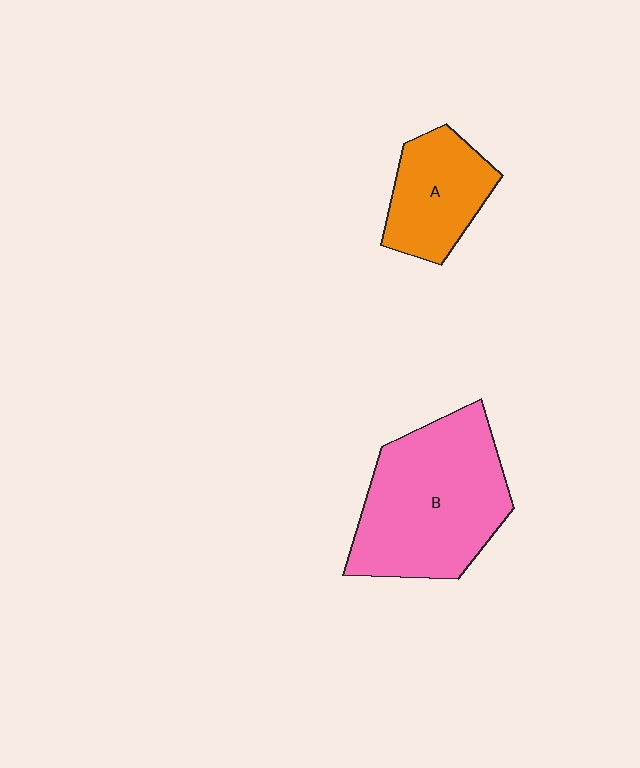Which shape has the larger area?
Shape B (pink).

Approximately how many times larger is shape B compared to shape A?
Approximately 1.9 times.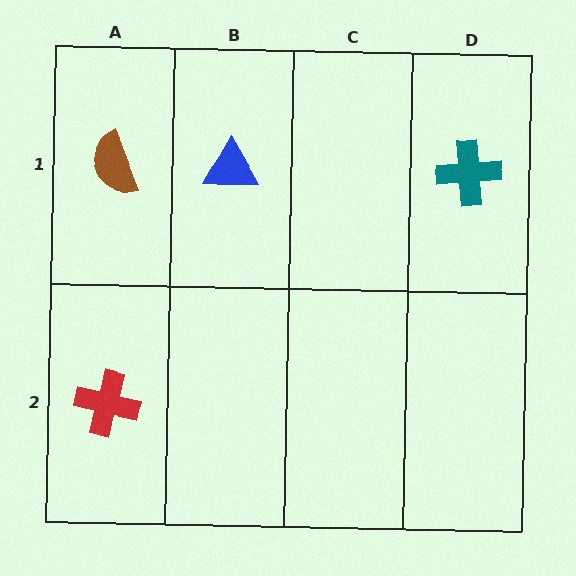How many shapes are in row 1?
3 shapes.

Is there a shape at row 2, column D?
No, that cell is empty.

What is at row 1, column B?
A blue triangle.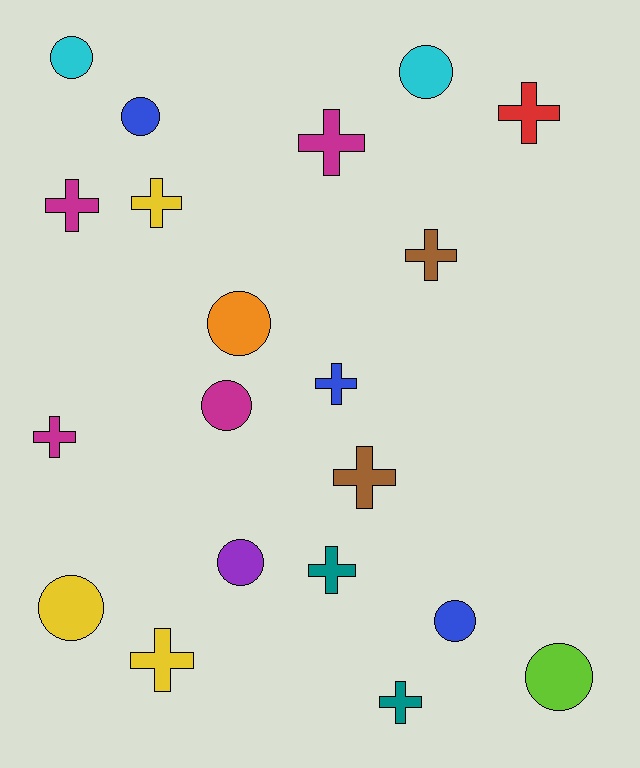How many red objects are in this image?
There is 1 red object.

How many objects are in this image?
There are 20 objects.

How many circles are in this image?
There are 9 circles.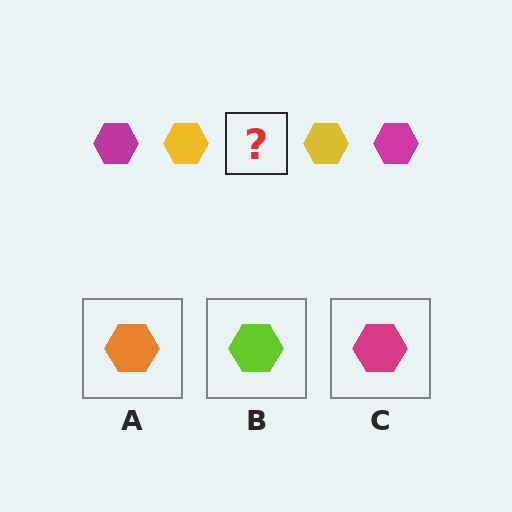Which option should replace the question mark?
Option C.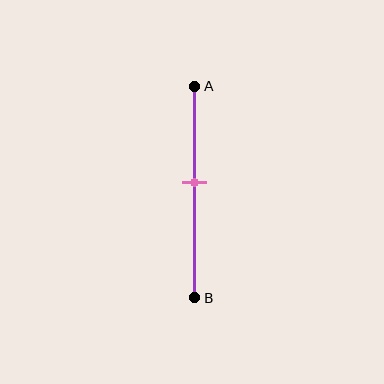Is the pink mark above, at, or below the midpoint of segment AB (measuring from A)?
The pink mark is above the midpoint of segment AB.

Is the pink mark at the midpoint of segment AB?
No, the mark is at about 45% from A, not at the 50% midpoint.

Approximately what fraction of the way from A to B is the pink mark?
The pink mark is approximately 45% of the way from A to B.